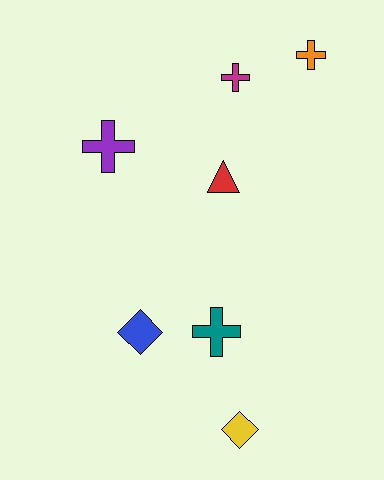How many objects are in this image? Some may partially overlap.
There are 7 objects.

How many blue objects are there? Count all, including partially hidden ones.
There is 1 blue object.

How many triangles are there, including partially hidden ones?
There is 1 triangle.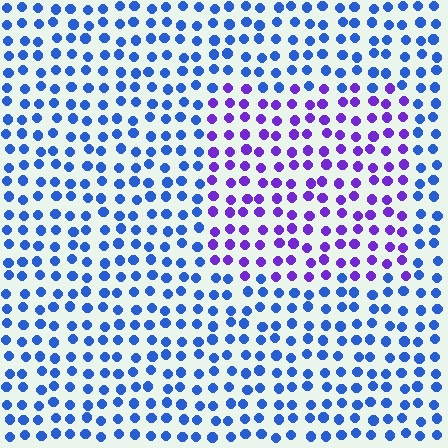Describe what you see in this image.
The image is filled with small blue elements in a uniform arrangement. A rectangle-shaped region is visible where the elements are tinted to a slightly different hue, forming a subtle color boundary.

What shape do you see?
I see a rectangle.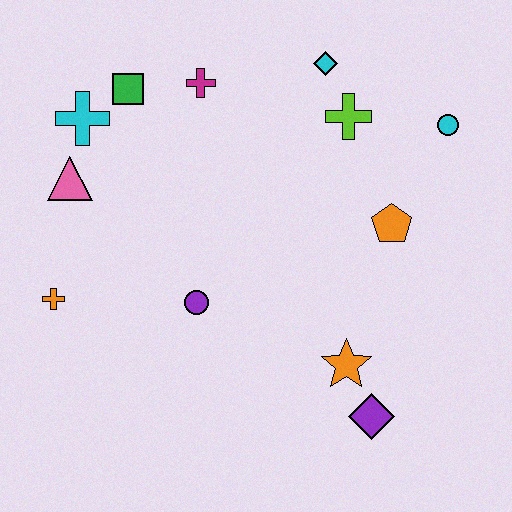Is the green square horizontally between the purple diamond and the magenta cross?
No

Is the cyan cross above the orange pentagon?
Yes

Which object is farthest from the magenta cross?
The purple diamond is farthest from the magenta cross.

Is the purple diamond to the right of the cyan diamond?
Yes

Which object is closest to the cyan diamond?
The lime cross is closest to the cyan diamond.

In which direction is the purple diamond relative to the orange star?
The purple diamond is below the orange star.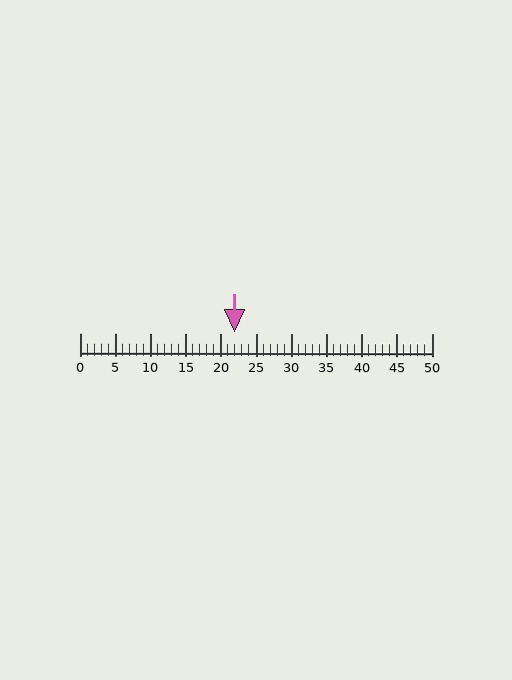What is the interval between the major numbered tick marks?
The major tick marks are spaced 5 units apart.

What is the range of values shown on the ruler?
The ruler shows values from 0 to 50.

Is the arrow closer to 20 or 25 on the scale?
The arrow is closer to 20.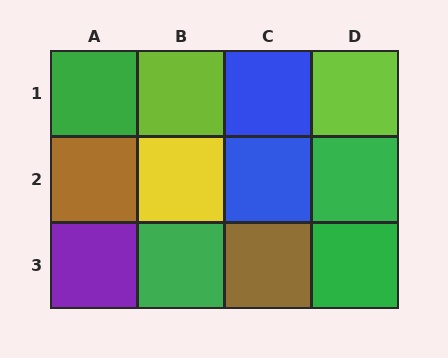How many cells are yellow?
1 cell is yellow.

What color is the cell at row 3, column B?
Green.